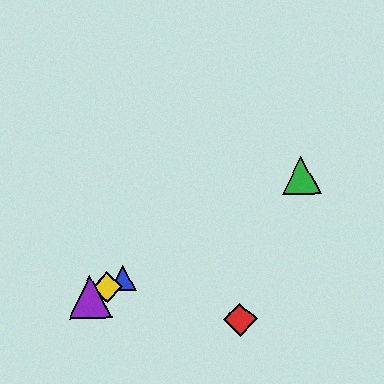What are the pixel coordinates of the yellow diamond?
The yellow diamond is at (107, 287).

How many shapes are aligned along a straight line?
4 shapes (the blue triangle, the green triangle, the yellow diamond, the purple triangle) are aligned along a straight line.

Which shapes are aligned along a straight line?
The blue triangle, the green triangle, the yellow diamond, the purple triangle are aligned along a straight line.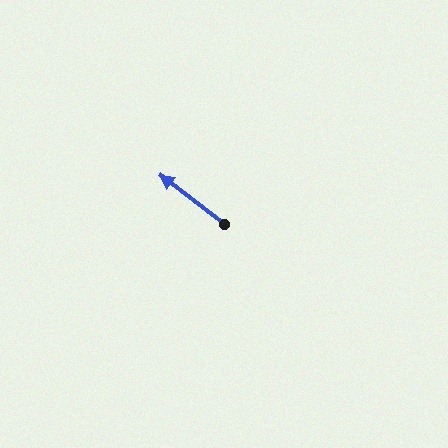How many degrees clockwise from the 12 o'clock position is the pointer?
Approximately 307 degrees.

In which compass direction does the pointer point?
Northwest.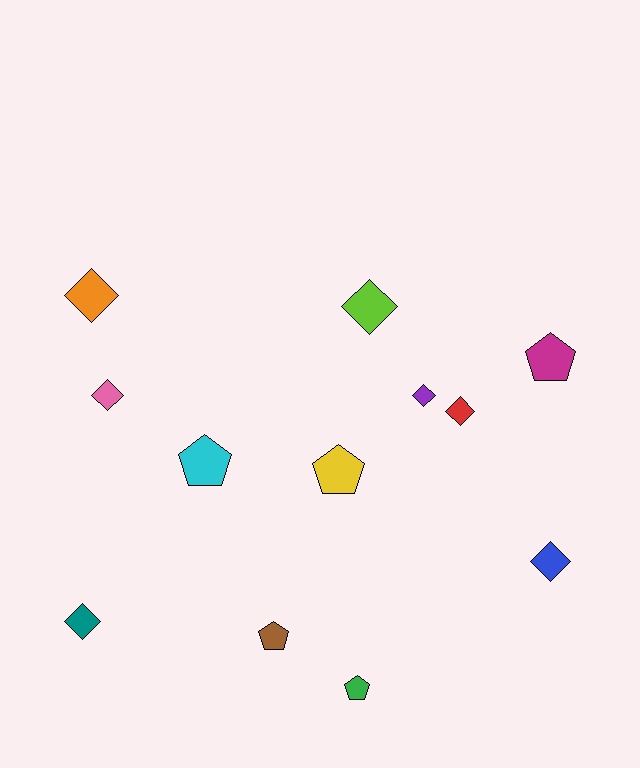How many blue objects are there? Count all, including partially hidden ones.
There is 1 blue object.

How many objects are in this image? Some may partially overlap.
There are 12 objects.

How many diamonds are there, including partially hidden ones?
There are 7 diamonds.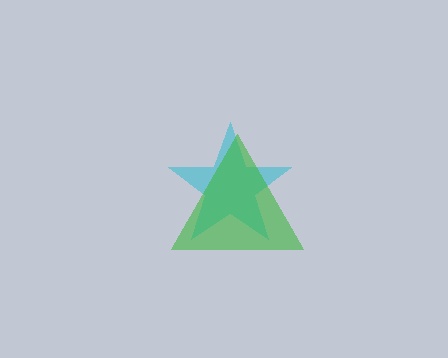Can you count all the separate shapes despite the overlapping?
Yes, there are 2 separate shapes.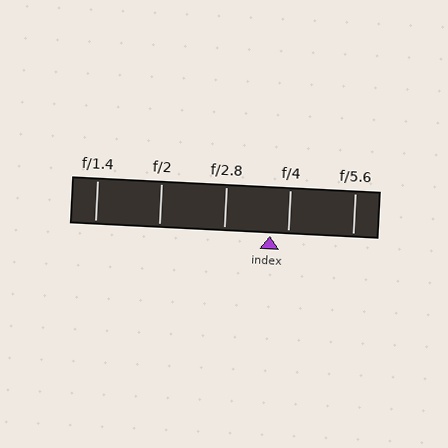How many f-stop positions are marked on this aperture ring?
There are 5 f-stop positions marked.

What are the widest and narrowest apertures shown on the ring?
The widest aperture shown is f/1.4 and the narrowest is f/5.6.